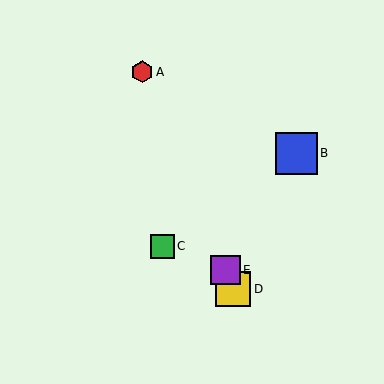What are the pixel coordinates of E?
Object E is at (225, 270).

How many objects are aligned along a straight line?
3 objects (A, D, E) are aligned along a straight line.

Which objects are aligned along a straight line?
Objects A, D, E are aligned along a straight line.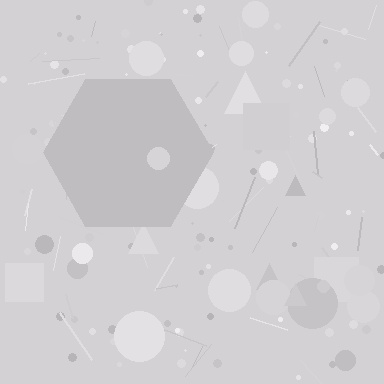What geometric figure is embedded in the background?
A hexagon is embedded in the background.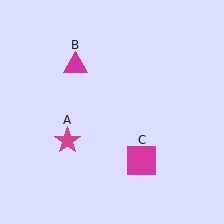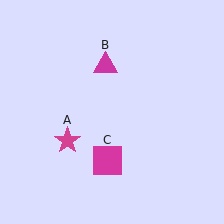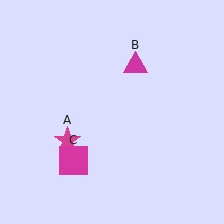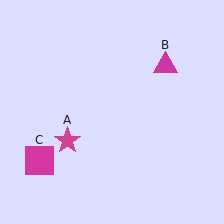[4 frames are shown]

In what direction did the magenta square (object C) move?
The magenta square (object C) moved left.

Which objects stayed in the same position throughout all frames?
Magenta star (object A) remained stationary.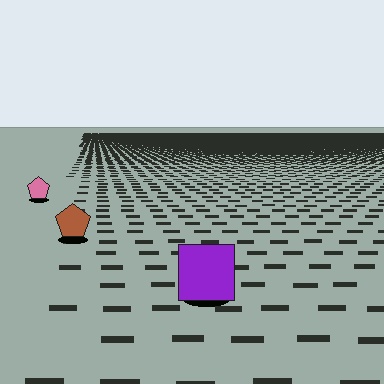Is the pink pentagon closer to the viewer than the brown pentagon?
No. The brown pentagon is closer — you can tell from the texture gradient: the ground texture is coarser near it.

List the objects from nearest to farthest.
From nearest to farthest: the purple square, the brown pentagon, the pink pentagon.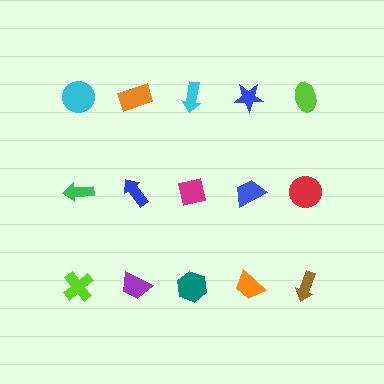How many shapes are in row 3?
5 shapes.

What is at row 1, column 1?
A cyan circle.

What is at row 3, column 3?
A teal hexagon.